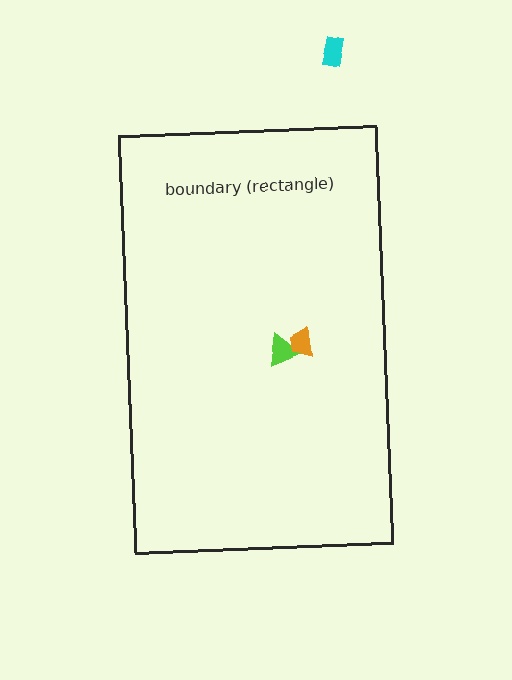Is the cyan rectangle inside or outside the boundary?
Outside.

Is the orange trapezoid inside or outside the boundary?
Inside.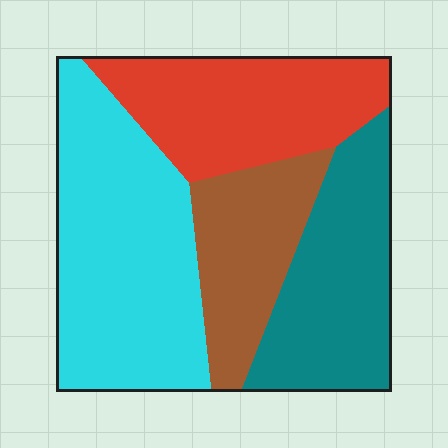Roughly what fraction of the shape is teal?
Teal covers 24% of the shape.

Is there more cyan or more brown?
Cyan.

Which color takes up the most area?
Cyan, at roughly 35%.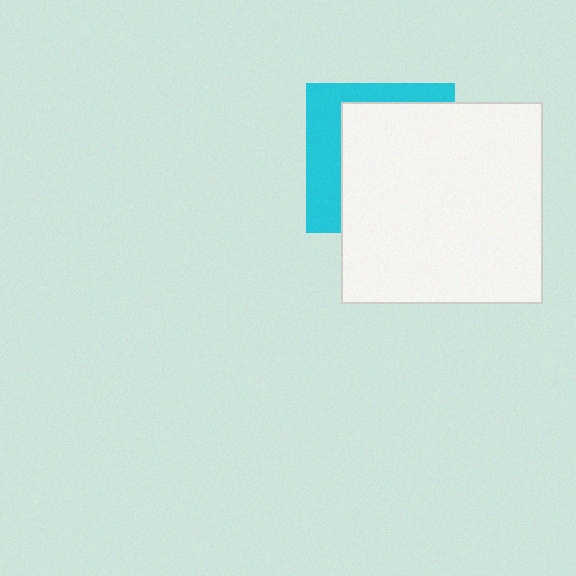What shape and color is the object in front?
The object in front is a white square.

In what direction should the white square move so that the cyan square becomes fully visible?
The white square should move right. That is the shortest direction to clear the overlap and leave the cyan square fully visible.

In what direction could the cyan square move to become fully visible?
The cyan square could move left. That would shift it out from behind the white square entirely.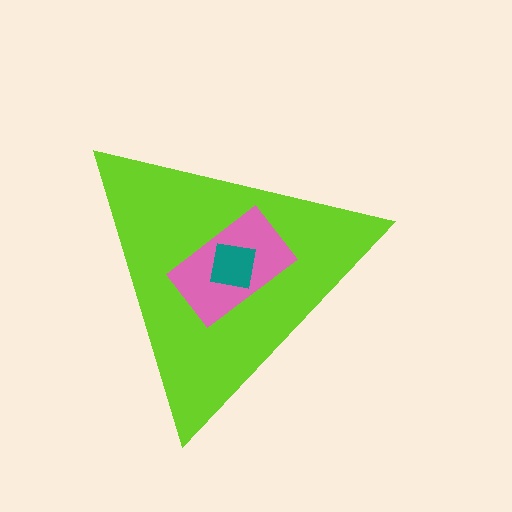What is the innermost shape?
The teal square.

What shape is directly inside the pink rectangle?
The teal square.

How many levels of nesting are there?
3.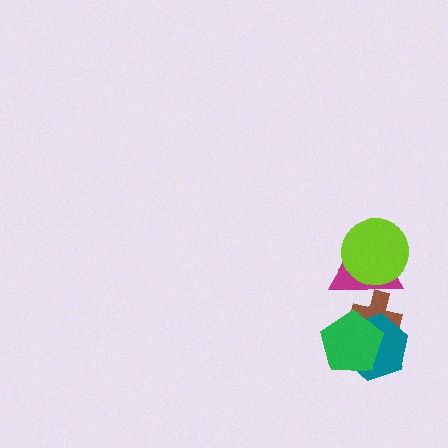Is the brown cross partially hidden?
Yes, it is partially covered by another shape.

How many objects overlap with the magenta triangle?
2 objects overlap with the magenta triangle.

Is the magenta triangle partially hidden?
Yes, it is partially covered by another shape.